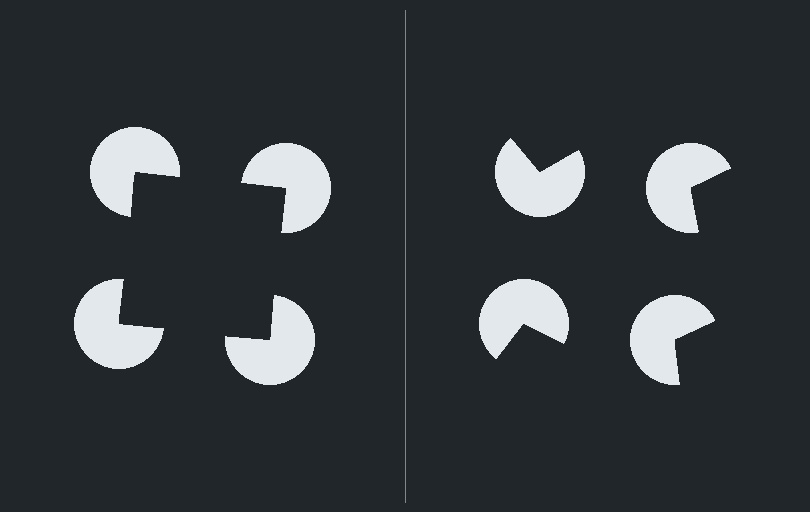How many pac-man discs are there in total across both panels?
8 — 4 on each side.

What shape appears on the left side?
An illusory square.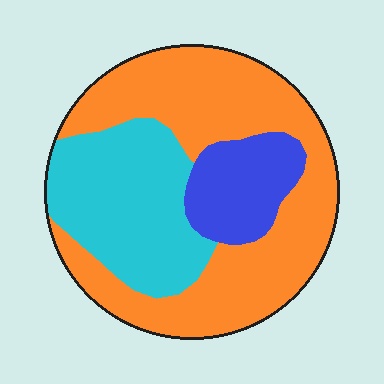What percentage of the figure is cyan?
Cyan takes up between a quarter and a half of the figure.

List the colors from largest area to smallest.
From largest to smallest: orange, cyan, blue.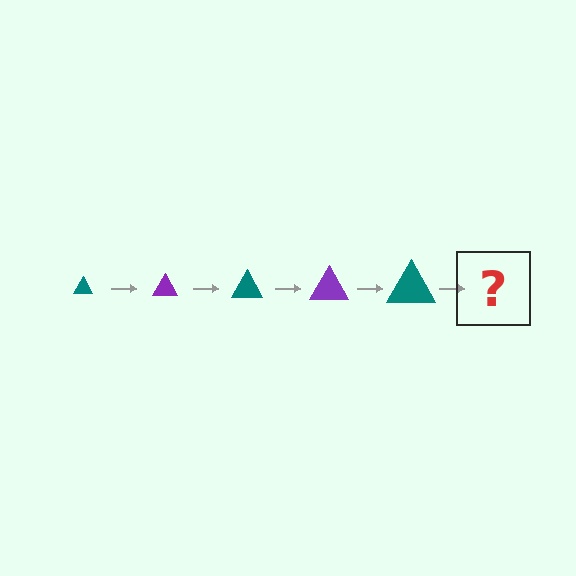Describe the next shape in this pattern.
It should be a purple triangle, larger than the previous one.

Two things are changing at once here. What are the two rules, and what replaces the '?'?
The two rules are that the triangle grows larger each step and the color cycles through teal and purple. The '?' should be a purple triangle, larger than the previous one.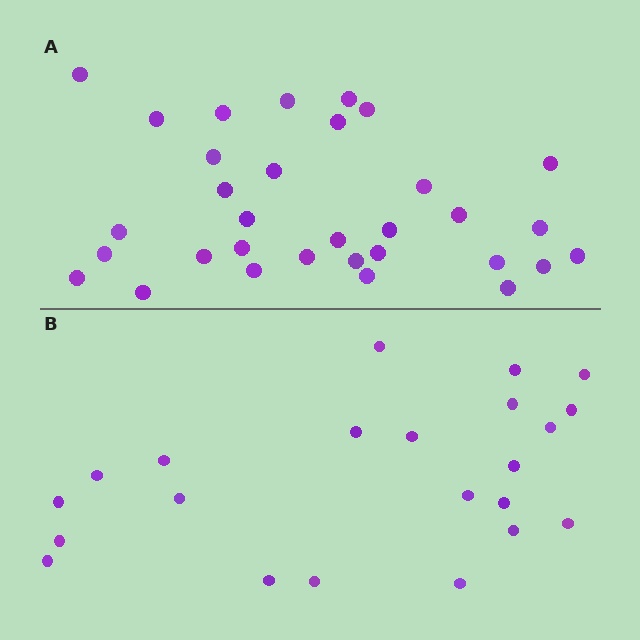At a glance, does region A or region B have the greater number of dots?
Region A (the top region) has more dots.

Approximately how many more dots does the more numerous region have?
Region A has roughly 10 or so more dots than region B.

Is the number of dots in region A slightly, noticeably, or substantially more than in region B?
Region A has substantially more. The ratio is roughly 1.5 to 1.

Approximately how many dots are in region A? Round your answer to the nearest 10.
About 30 dots. (The exact count is 32, which rounds to 30.)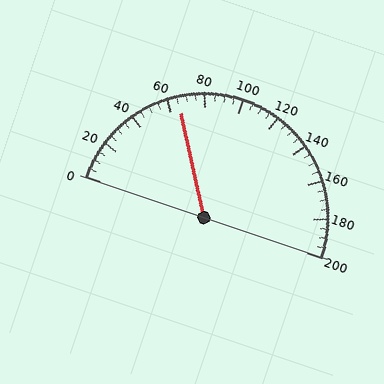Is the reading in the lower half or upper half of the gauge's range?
The reading is in the lower half of the range (0 to 200).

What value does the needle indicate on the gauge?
The needle indicates approximately 65.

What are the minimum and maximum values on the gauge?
The gauge ranges from 0 to 200.